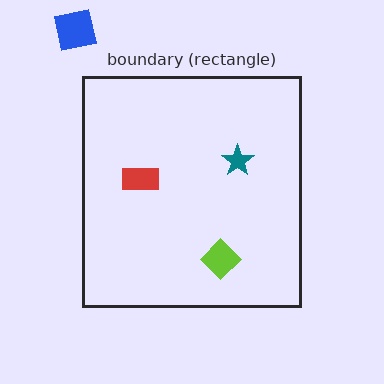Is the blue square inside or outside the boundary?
Outside.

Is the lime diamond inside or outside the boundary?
Inside.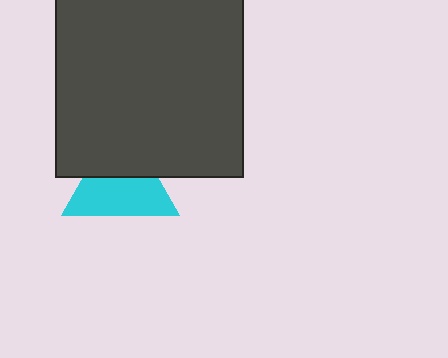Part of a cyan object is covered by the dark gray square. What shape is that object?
It is a triangle.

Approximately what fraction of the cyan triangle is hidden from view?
Roughly 40% of the cyan triangle is hidden behind the dark gray square.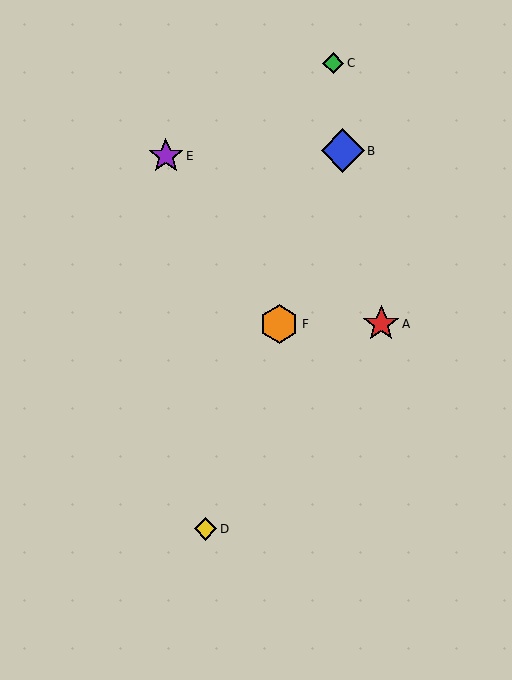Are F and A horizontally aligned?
Yes, both are at y≈324.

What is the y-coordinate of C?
Object C is at y≈63.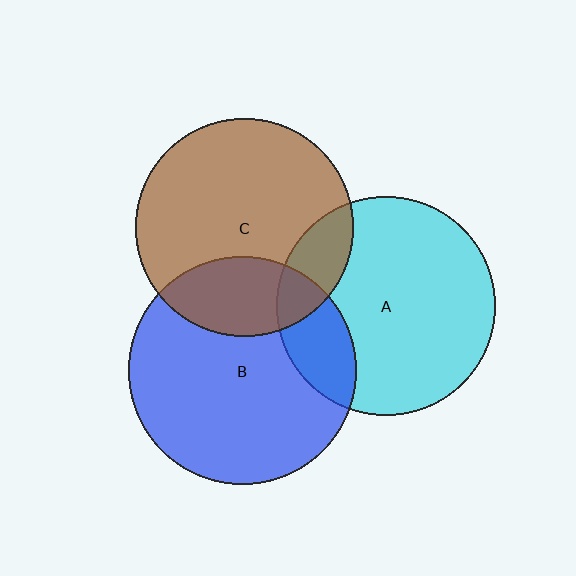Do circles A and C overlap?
Yes.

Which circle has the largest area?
Circle B (blue).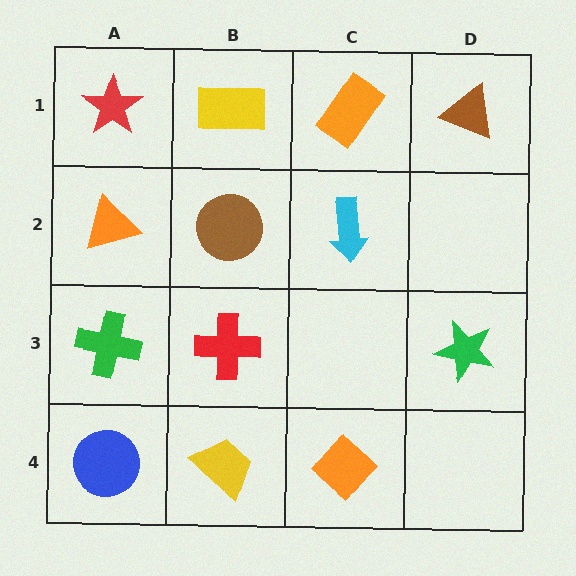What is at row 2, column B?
A brown circle.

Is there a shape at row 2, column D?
No, that cell is empty.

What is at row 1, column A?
A red star.